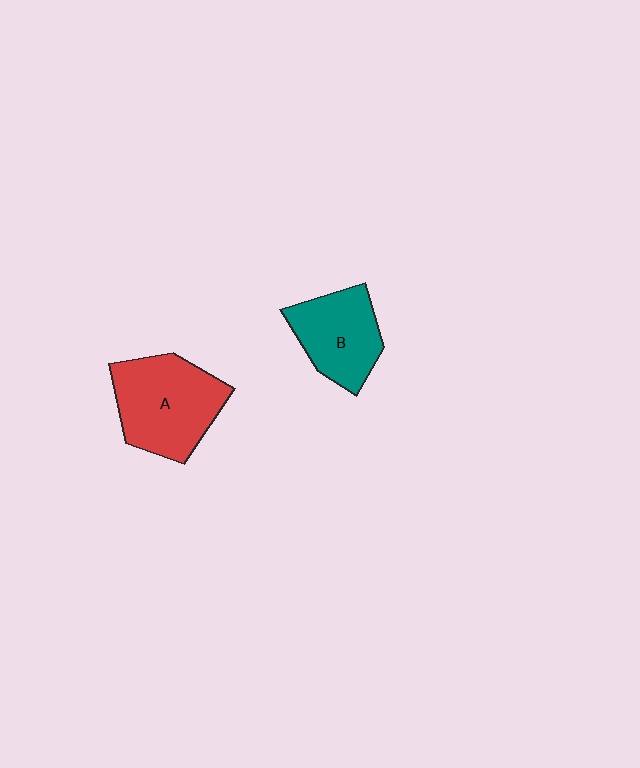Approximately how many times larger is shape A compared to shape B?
Approximately 1.3 times.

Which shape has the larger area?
Shape A (red).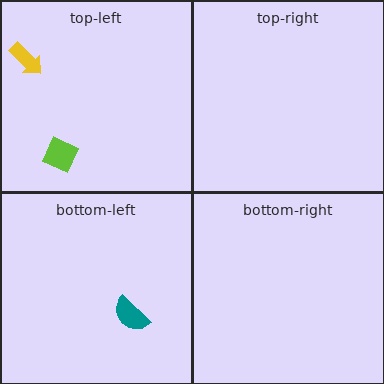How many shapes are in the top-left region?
2.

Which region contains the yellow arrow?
The top-left region.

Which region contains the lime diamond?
The top-left region.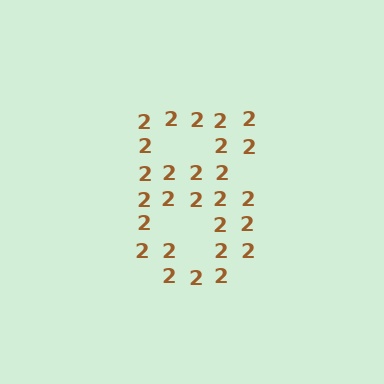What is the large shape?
The large shape is the digit 8.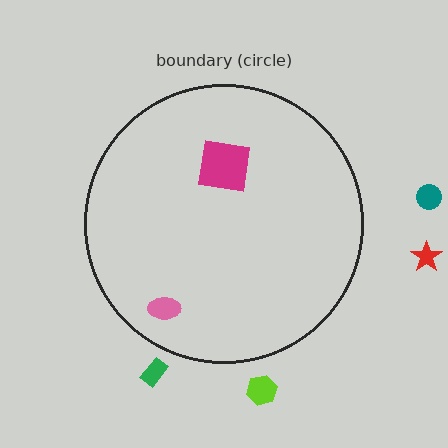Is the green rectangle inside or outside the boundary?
Outside.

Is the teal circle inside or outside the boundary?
Outside.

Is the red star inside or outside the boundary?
Outside.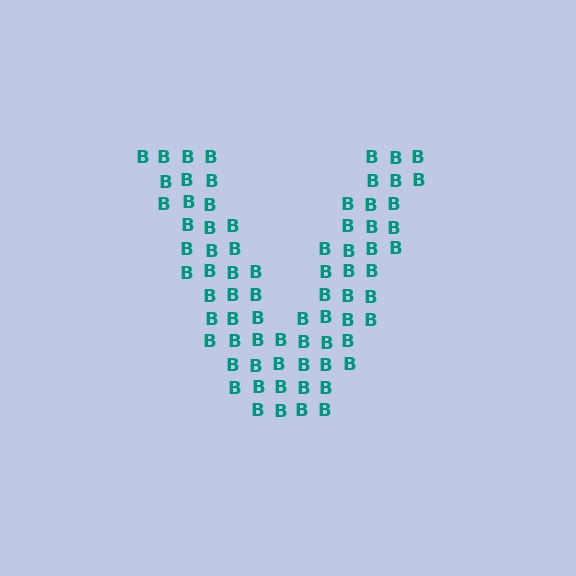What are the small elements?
The small elements are letter B's.